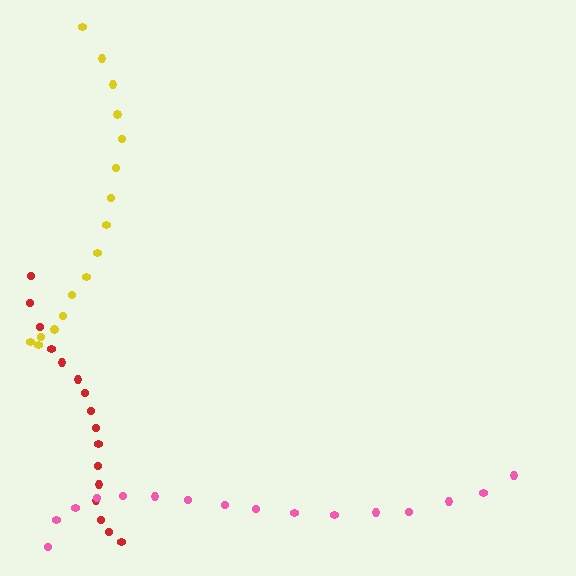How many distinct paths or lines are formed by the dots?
There are 3 distinct paths.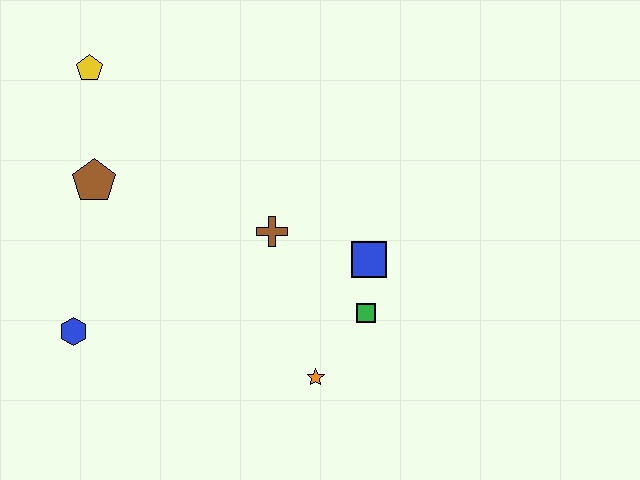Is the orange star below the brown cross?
Yes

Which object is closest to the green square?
The blue square is closest to the green square.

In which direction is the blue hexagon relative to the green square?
The blue hexagon is to the left of the green square.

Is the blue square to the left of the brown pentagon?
No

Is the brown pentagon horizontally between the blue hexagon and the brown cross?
Yes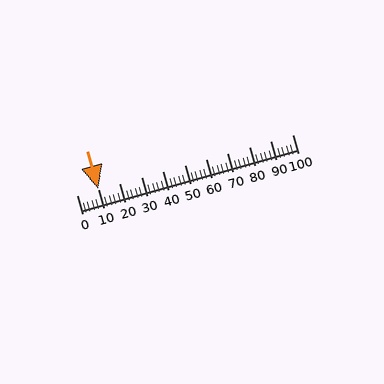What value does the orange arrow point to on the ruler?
The orange arrow points to approximately 10.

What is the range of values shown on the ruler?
The ruler shows values from 0 to 100.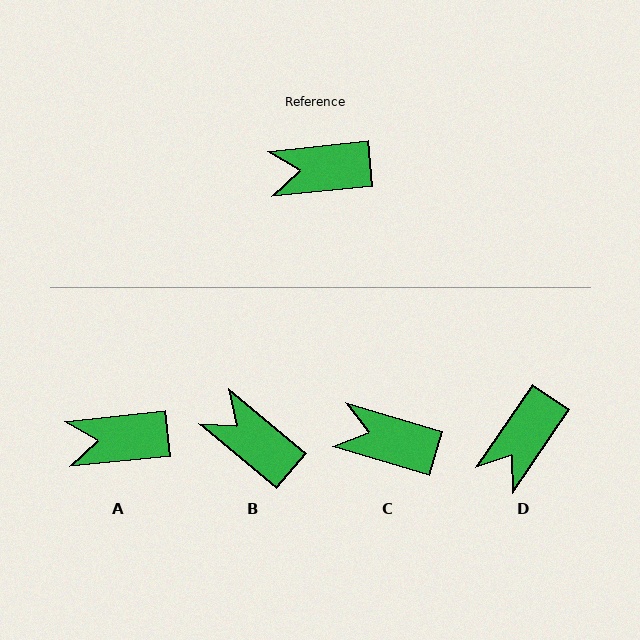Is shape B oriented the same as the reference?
No, it is off by about 46 degrees.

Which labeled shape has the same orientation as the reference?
A.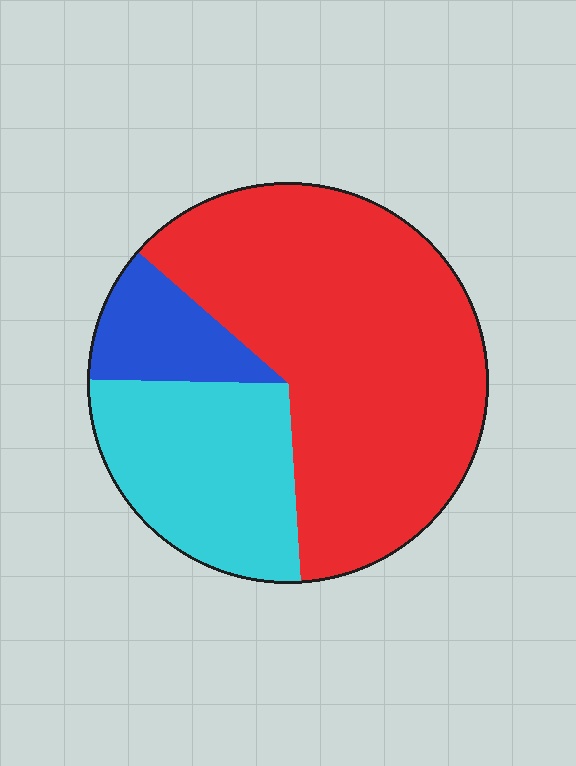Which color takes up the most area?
Red, at roughly 60%.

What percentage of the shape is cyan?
Cyan takes up between a sixth and a third of the shape.